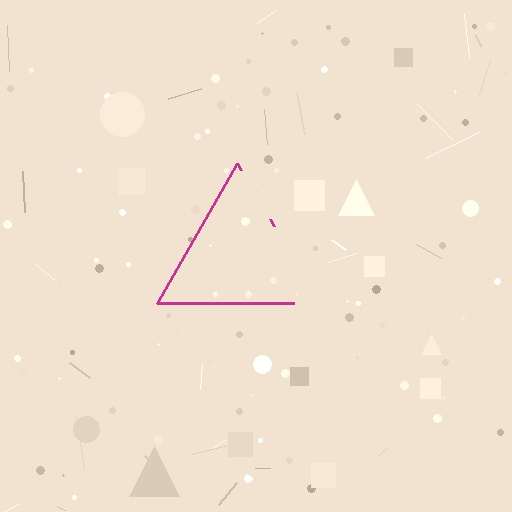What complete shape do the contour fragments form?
The contour fragments form a triangle.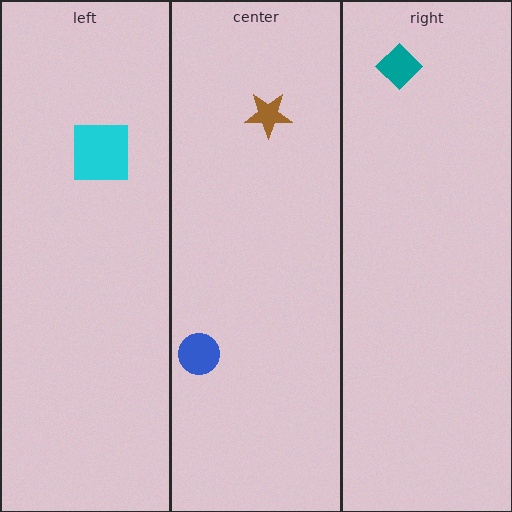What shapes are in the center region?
The brown star, the blue circle.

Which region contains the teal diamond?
The right region.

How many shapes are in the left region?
1.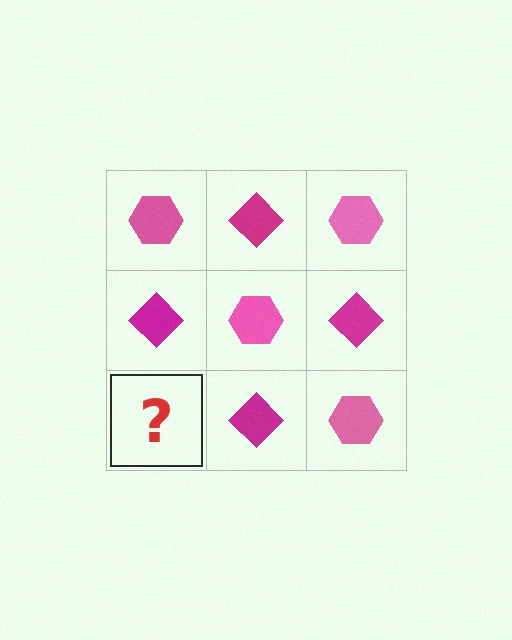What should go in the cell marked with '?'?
The missing cell should contain a pink hexagon.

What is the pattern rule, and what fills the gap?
The rule is that it alternates pink hexagon and magenta diamond in a checkerboard pattern. The gap should be filled with a pink hexagon.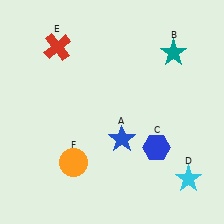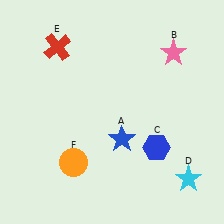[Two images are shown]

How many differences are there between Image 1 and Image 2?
There is 1 difference between the two images.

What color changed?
The star (B) changed from teal in Image 1 to pink in Image 2.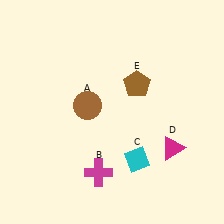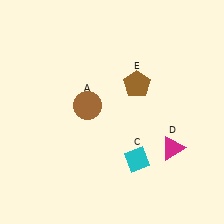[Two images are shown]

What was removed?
The magenta cross (B) was removed in Image 2.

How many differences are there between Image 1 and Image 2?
There is 1 difference between the two images.